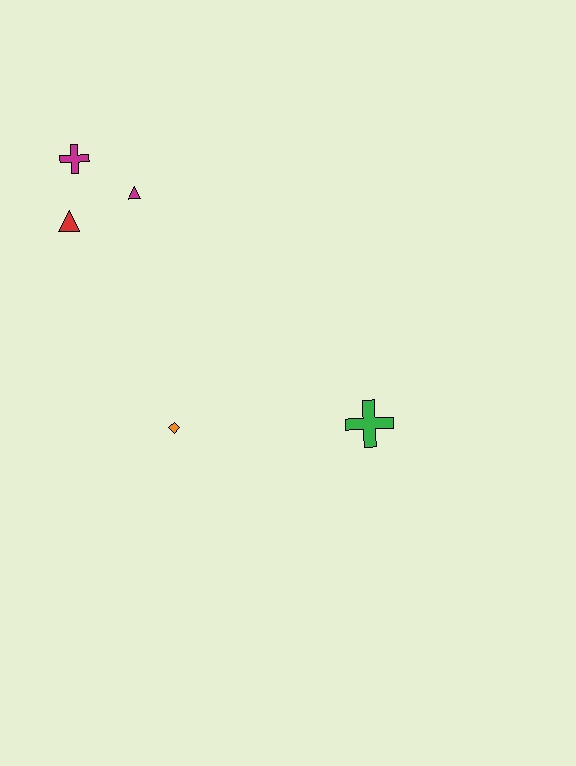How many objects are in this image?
There are 5 objects.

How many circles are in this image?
There are no circles.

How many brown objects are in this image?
There are no brown objects.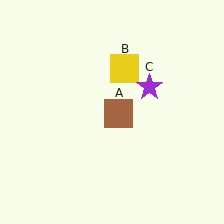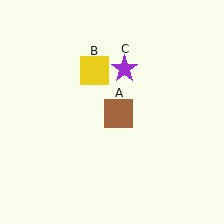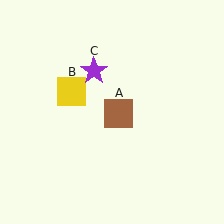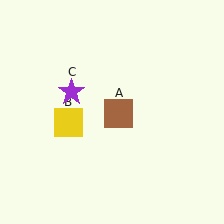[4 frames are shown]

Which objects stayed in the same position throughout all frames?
Brown square (object A) remained stationary.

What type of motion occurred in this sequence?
The yellow square (object B), purple star (object C) rotated counterclockwise around the center of the scene.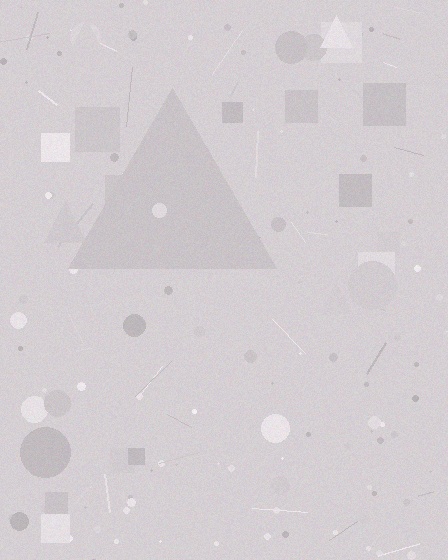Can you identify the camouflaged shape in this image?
The camouflaged shape is a triangle.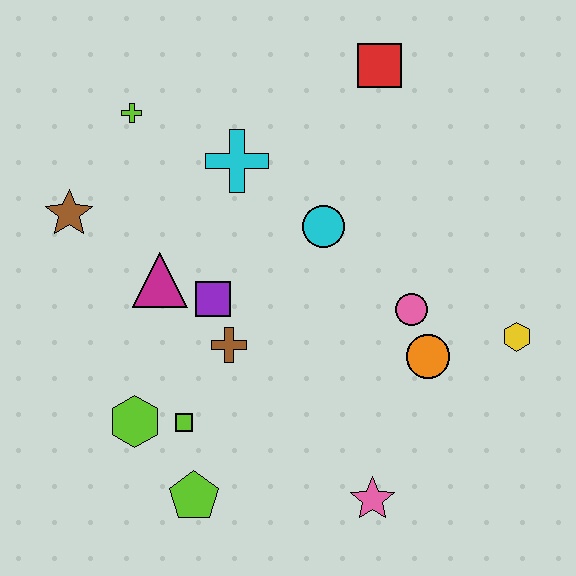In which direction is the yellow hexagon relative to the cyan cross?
The yellow hexagon is to the right of the cyan cross.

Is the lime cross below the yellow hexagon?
No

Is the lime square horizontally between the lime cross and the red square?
Yes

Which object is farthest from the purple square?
The yellow hexagon is farthest from the purple square.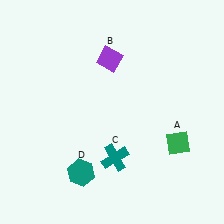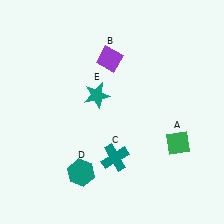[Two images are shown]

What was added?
A teal star (E) was added in Image 2.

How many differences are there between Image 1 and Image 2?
There is 1 difference between the two images.